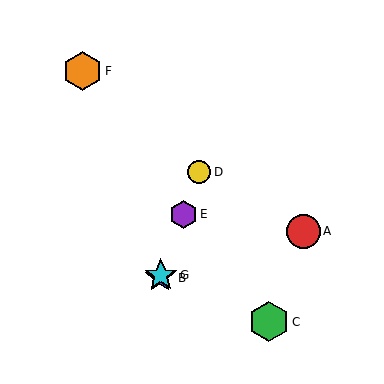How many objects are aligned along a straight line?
4 objects (B, D, E, G) are aligned along a straight line.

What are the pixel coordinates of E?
Object E is at (183, 214).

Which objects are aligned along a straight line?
Objects B, D, E, G are aligned along a straight line.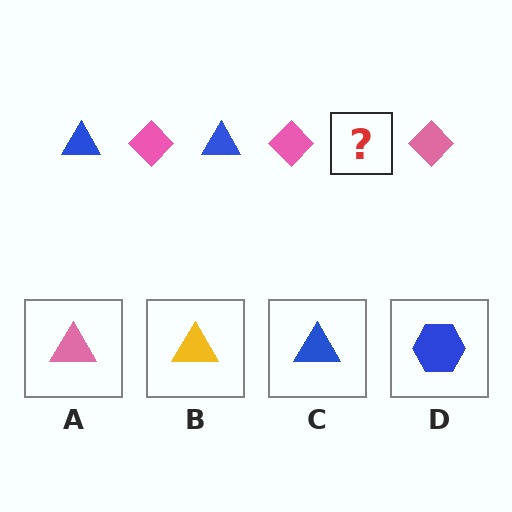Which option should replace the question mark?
Option C.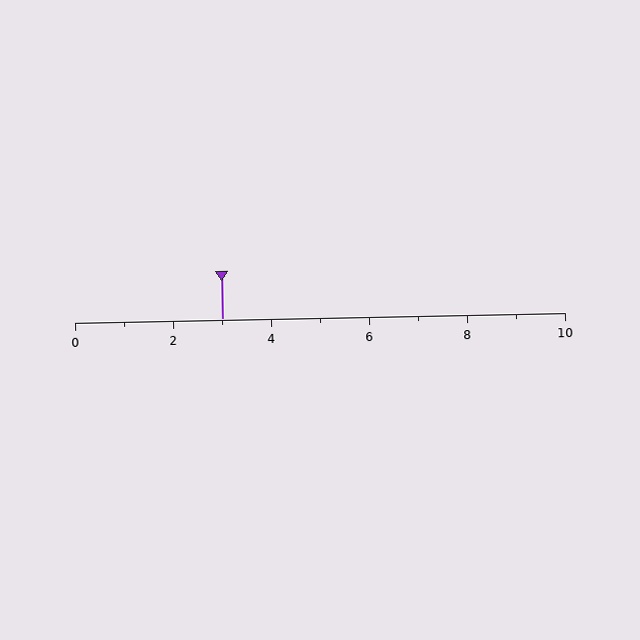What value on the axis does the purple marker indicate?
The marker indicates approximately 3.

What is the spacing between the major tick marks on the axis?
The major ticks are spaced 2 apart.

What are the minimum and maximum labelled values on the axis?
The axis runs from 0 to 10.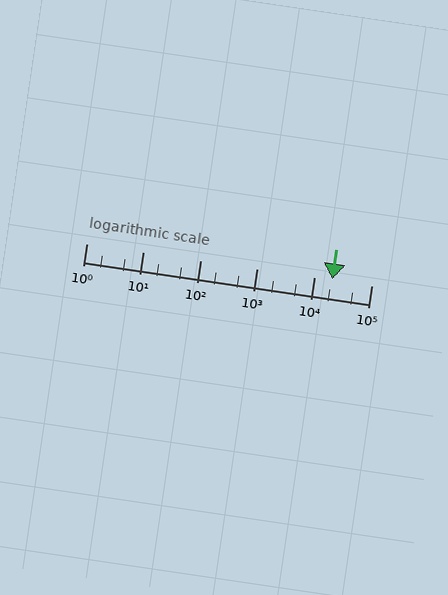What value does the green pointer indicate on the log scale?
The pointer indicates approximately 21000.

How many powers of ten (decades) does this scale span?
The scale spans 5 decades, from 1 to 100000.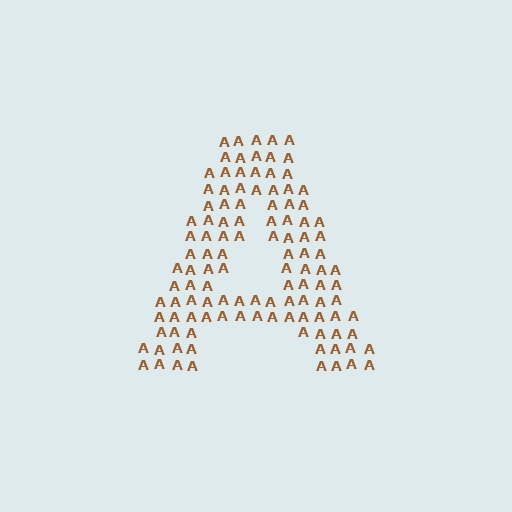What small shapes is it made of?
It is made of small letter A's.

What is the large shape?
The large shape is the letter A.